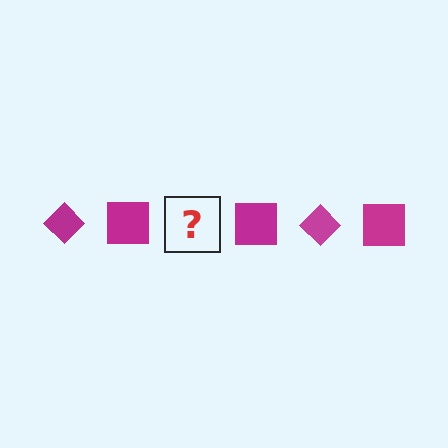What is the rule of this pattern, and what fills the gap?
The rule is that the pattern cycles through diamond, square shapes in magenta. The gap should be filled with a magenta diamond.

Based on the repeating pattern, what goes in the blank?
The blank should be a magenta diamond.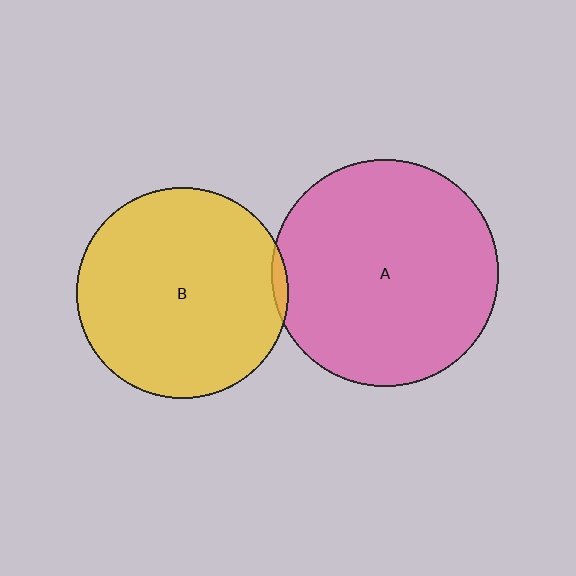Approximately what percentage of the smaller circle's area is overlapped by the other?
Approximately 5%.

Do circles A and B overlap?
Yes.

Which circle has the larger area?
Circle A (pink).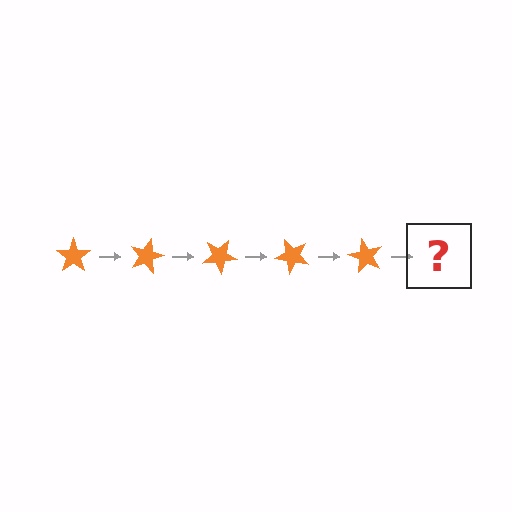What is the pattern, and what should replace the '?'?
The pattern is that the star rotates 15 degrees each step. The '?' should be an orange star rotated 75 degrees.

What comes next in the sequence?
The next element should be an orange star rotated 75 degrees.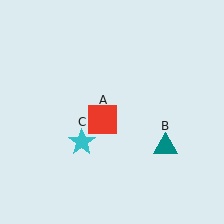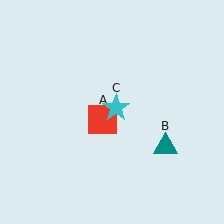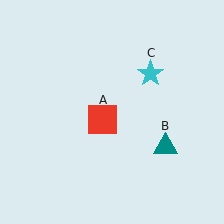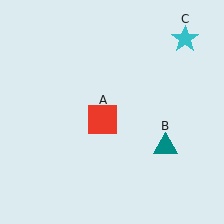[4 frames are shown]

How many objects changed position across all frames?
1 object changed position: cyan star (object C).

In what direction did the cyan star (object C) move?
The cyan star (object C) moved up and to the right.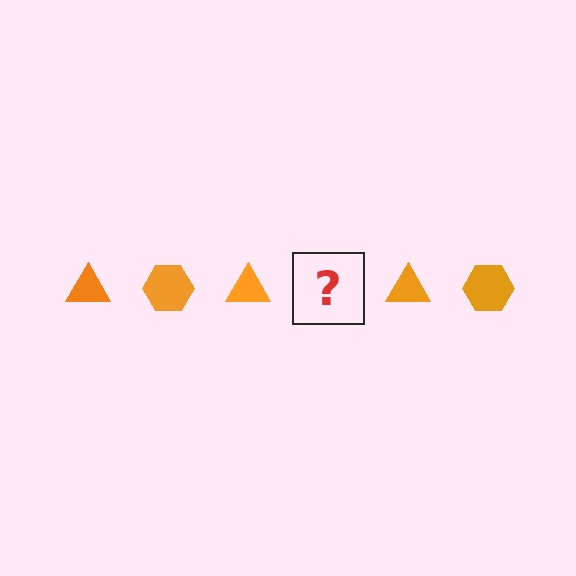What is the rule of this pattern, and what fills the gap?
The rule is that the pattern cycles through triangle, hexagon shapes in orange. The gap should be filled with an orange hexagon.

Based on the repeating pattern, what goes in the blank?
The blank should be an orange hexagon.